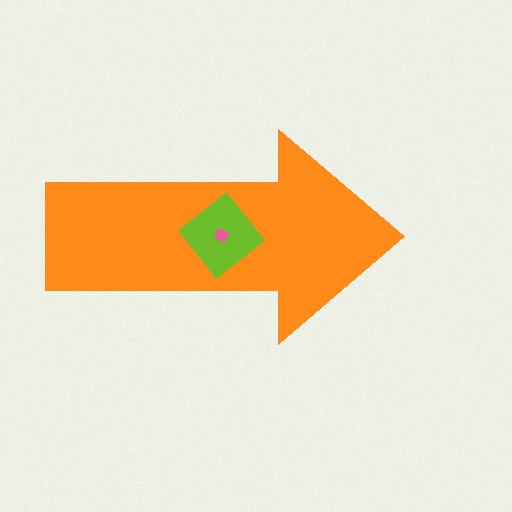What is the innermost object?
The pink diamond.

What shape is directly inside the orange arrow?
The lime diamond.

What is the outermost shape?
The orange arrow.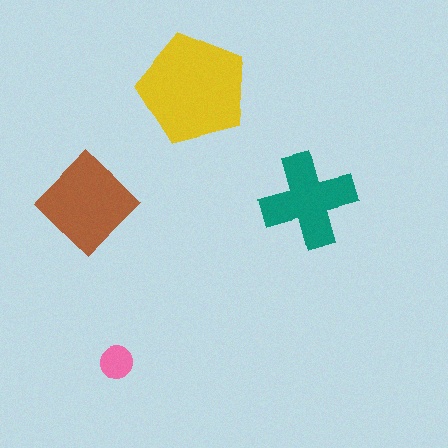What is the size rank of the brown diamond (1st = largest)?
2nd.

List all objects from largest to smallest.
The yellow pentagon, the brown diamond, the teal cross, the pink circle.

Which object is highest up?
The yellow pentagon is topmost.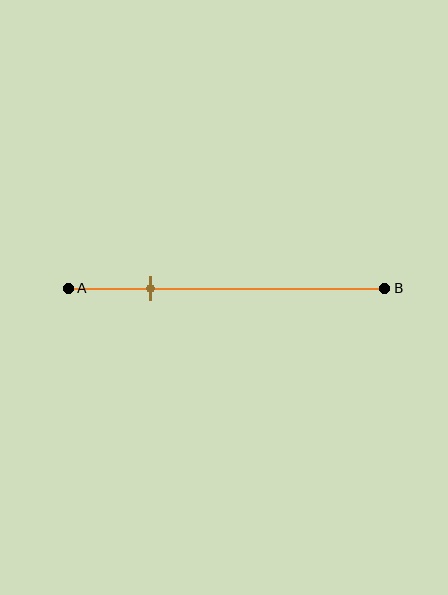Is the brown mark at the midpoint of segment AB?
No, the mark is at about 25% from A, not at the 50% midpoint.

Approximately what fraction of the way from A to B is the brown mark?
The brown mark is approximately 25% of the way from A to B.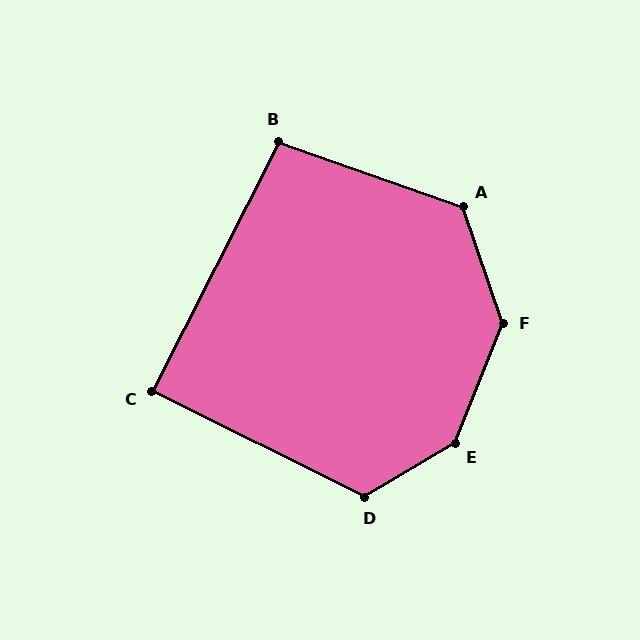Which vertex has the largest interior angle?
E, at approximately 143 degrees.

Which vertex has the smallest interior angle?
C, at approximately 90 degrees.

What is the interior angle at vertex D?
Approximately 123 degrees (obtuse).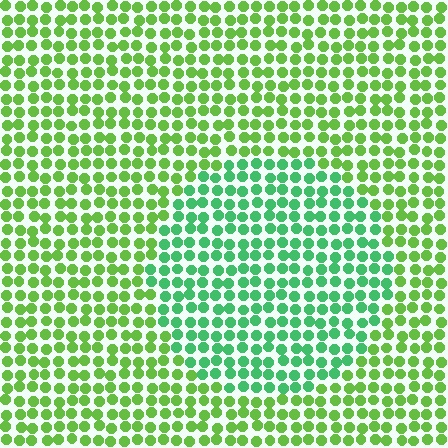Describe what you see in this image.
The image is filled with small lime elements in a uniform arrangement. A circle-shaped region is visible where the elements are tinted to a slightly different hue, forming a subtle color boundary.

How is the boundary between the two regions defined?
The boundary is defined purely by a slight shift in hue (about 37 degrees). Spacing, size, and orientation are identical on both sides.